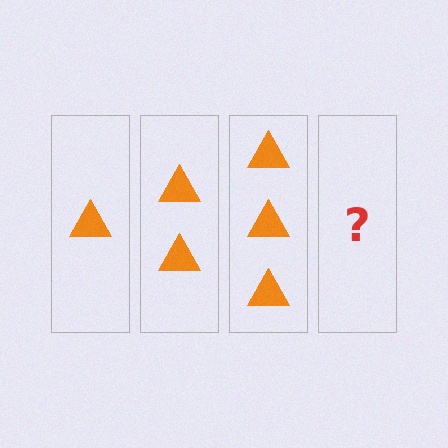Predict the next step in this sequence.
The next step is 4 triangles.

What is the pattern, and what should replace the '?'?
The pattern is that each step adds one more triangle. The '?' should be 4 triangles.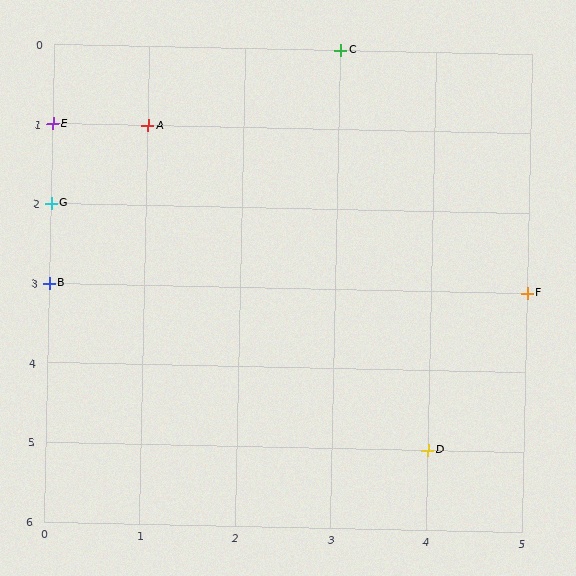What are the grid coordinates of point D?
Point D is at grid coordinates (4, 5).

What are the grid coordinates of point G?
Point G is at grid coordinates (0, 2).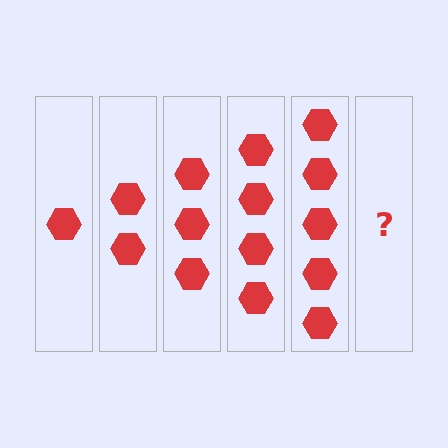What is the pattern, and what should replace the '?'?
The pattern is that each step adds one more hexagon. The '?' should be 6 hexagons.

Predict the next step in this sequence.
The next step is 6 hexagons.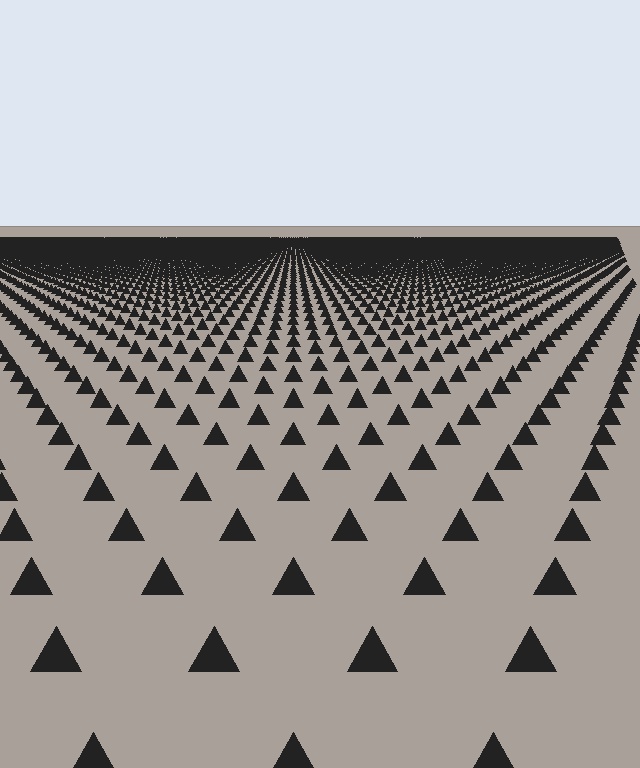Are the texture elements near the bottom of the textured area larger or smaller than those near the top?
Larger. Near the bottom, elements are closer to the viewer and appear at a bigger on-screen size.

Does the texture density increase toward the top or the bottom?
Density increases toward the top.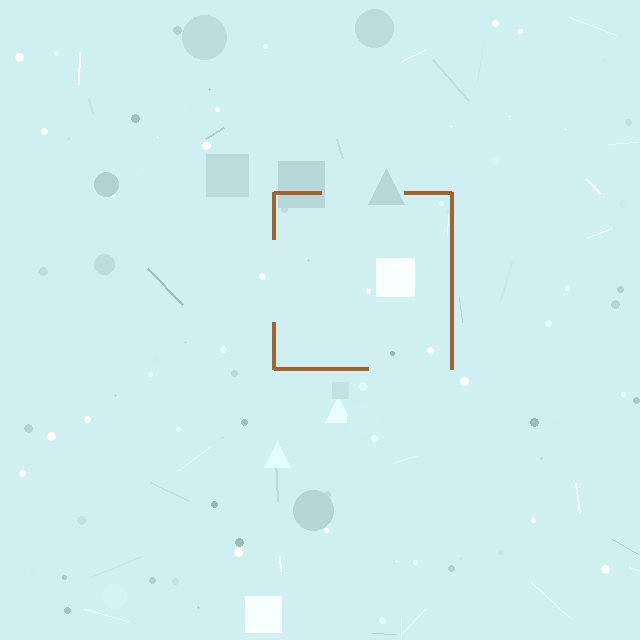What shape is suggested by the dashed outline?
The dashed outline suggests a square.